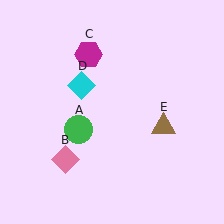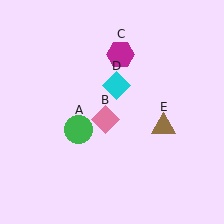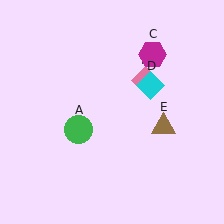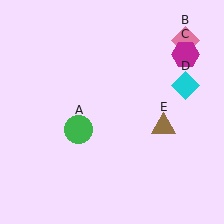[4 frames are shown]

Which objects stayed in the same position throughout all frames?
Green circle (object A) and brown triangle (object E) remained stationary.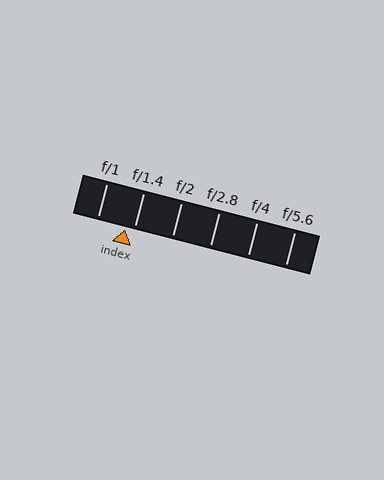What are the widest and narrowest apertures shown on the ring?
The widest aperture shown is f/1 and the narrowest is f/5.6.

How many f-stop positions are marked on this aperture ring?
There are 6 f-stop positions marked.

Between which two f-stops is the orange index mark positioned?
The index mark is between f/1 and f/1.4.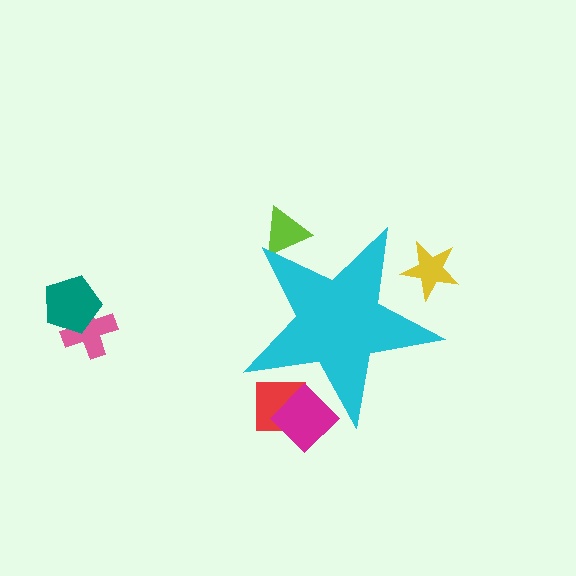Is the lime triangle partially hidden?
Yes, the lime triangle is partially hidden behind the cyan star.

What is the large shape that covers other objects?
A cyan star.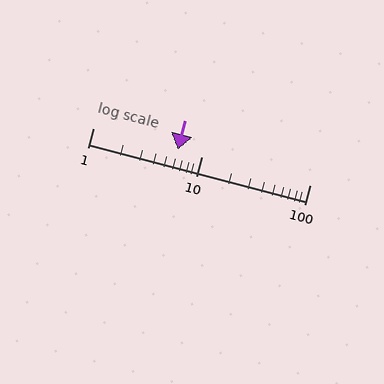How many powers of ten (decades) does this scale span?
The scale spans 2 decades, from 1 to 100.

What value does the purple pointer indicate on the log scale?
The pointer indicates approximately 6.1.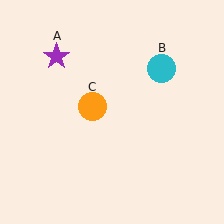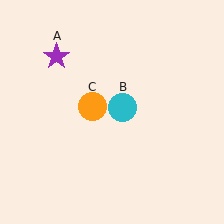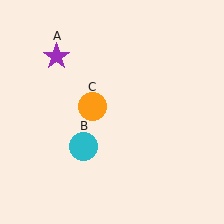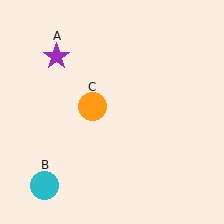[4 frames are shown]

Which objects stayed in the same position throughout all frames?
Purple star (object A) and orange circle (object C) remained stationary.